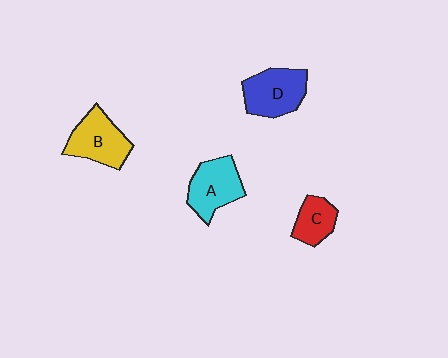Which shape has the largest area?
Shape D (blue).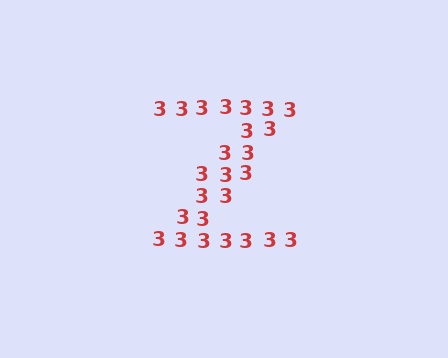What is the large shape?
The large shape is the letter Z.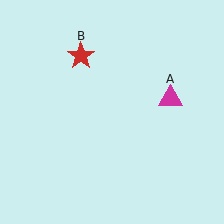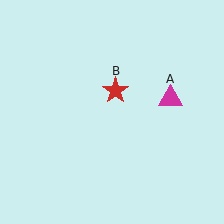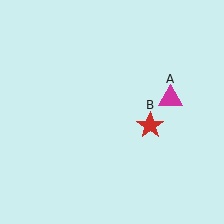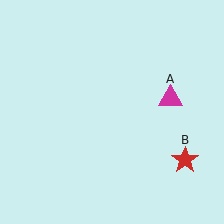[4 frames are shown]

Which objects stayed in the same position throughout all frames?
Magenta triangle (object A) remained stationary.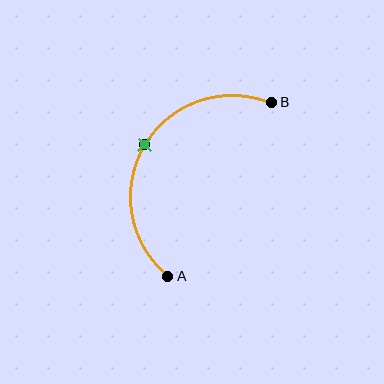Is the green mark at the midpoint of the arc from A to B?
Yes. The green mark lies on the arc at equal arc-length from both A and B — it is the arc midpoint.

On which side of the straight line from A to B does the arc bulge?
The arc bulges to the left of the straight line connecting A and B.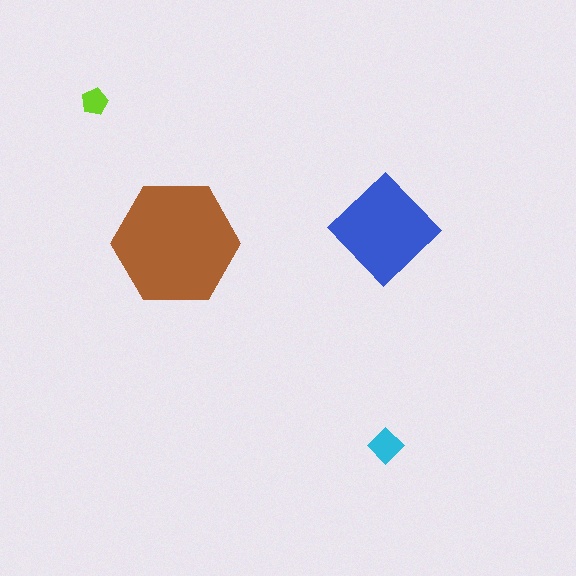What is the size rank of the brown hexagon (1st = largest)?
1st.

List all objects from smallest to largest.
The lime pentagon, the cyan diamond, the blue diamond, the brown hexagon.